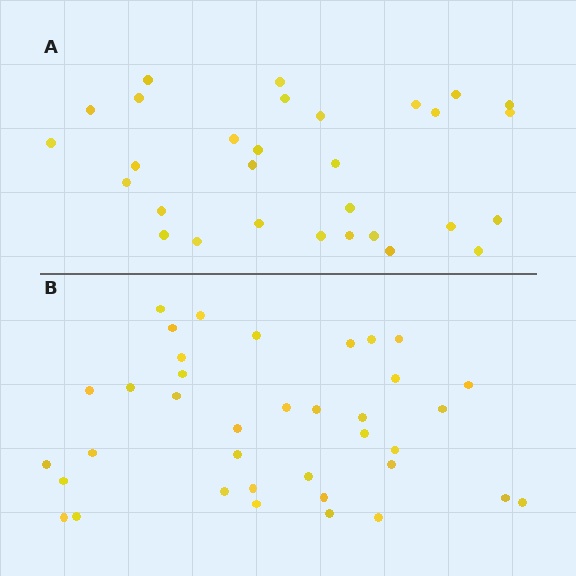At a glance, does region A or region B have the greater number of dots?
Region B (the bottom region) has more dots.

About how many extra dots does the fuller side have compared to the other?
Region B has roughly 8 or so more dots than region A.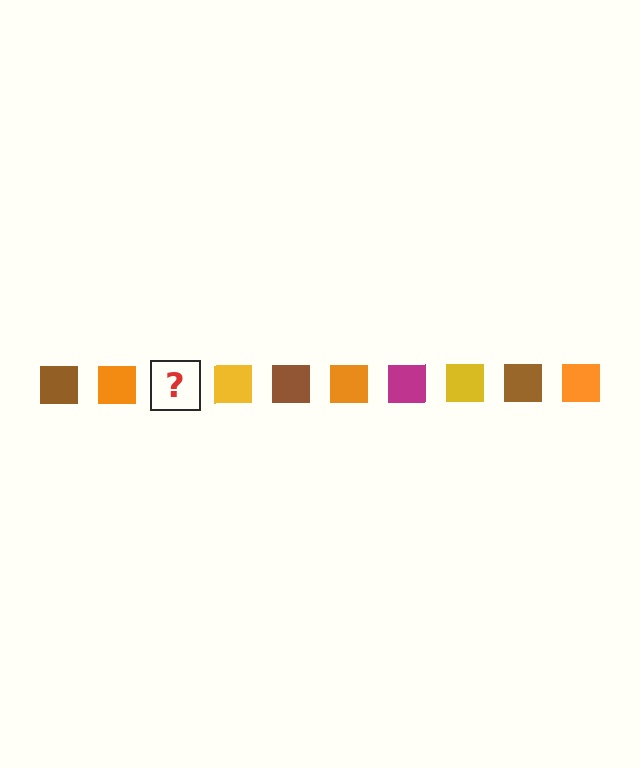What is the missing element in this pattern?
The missing element is a magenta square.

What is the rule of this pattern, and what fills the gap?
The rule is that the pattern cycles through brown, orange, magenta, yellow squares. The gap should be filled with a magenta square.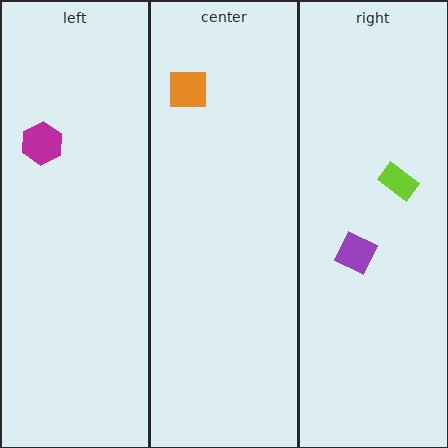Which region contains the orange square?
The center region.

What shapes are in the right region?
The lime rectangle, the purple diamond.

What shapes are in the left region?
The magenta hexagon.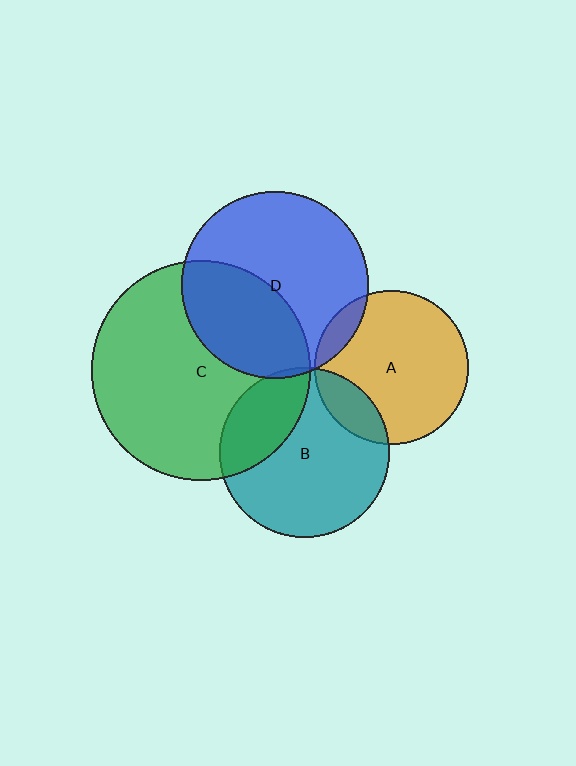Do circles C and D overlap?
Yes.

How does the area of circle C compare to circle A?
Approximately 2.0 times.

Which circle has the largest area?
Circle C (green).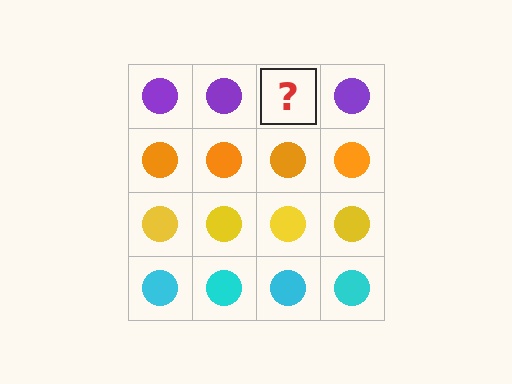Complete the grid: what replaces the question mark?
The question mark should be replaced with a purple circle.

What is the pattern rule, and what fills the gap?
The rule is that each row has a consistent color. The gap should be filled with a purple circle.